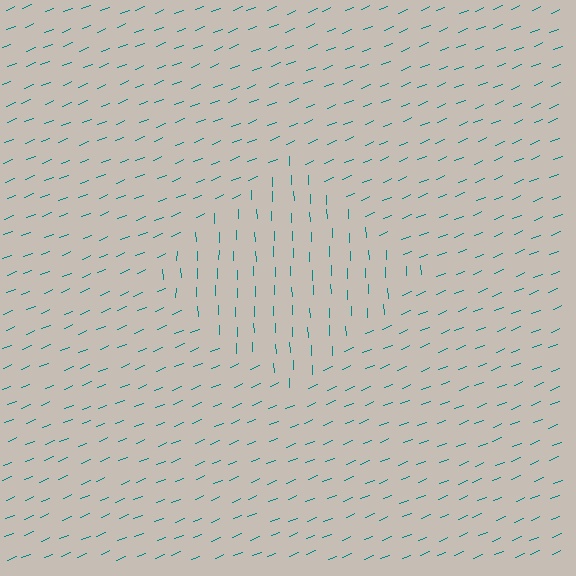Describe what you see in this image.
The image is filled with small teal line segments. A diamond region in the image has lines oriented differently from the surrounding lines, creating a visible texture boundary.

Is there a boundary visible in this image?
Yes, there is a texture boundary formed by a change in line orientation.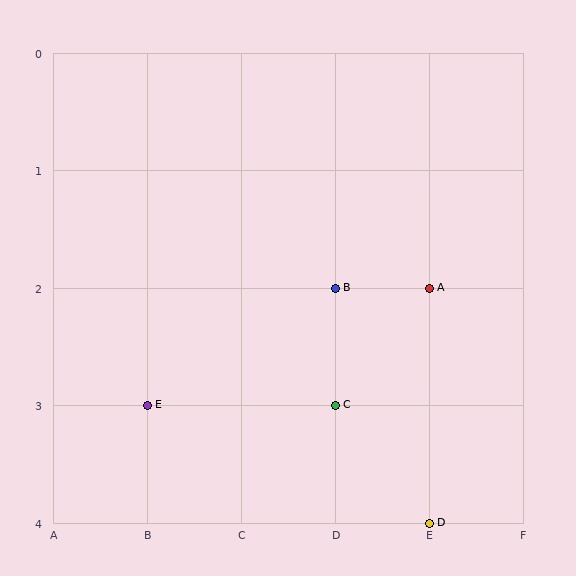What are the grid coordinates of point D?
Point D is at grid coordinates (E, 4).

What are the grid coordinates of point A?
Point A is at grid coordinates (E, 2).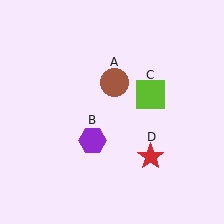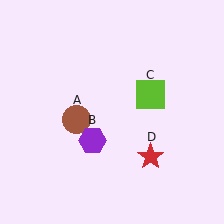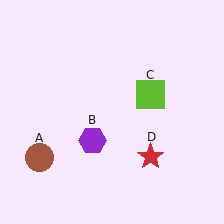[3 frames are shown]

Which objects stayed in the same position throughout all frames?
Purple hexagon (object B) and lime square (object C) and red star (object D) remained stationary.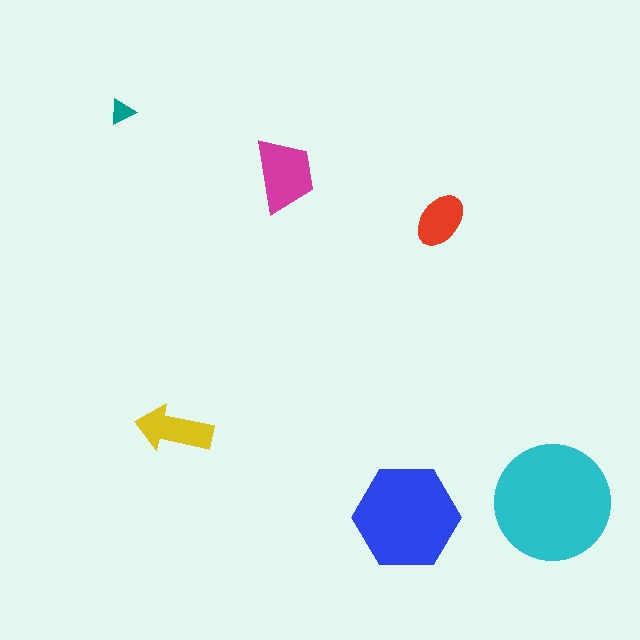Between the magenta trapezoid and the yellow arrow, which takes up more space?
The magenta trapezoid.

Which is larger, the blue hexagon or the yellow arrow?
The blue hexagon.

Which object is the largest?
The cyan circle.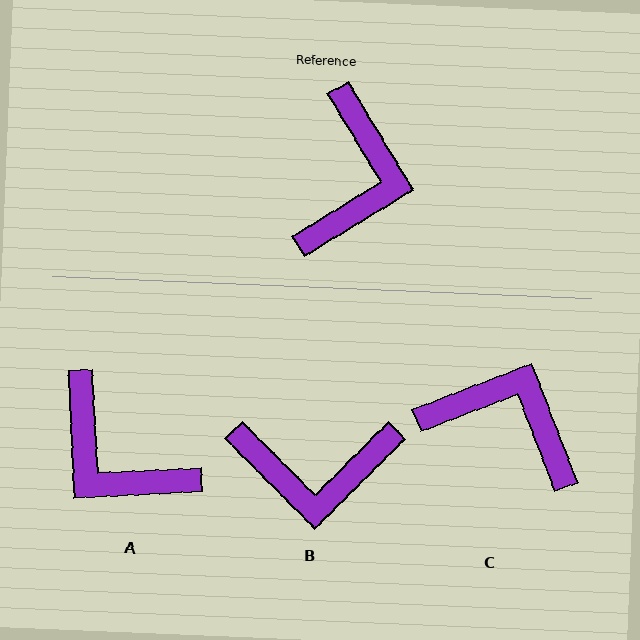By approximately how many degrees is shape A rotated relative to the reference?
Approximately 118 degrees clockwise.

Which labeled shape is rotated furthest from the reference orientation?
A, about 118 degrees away.